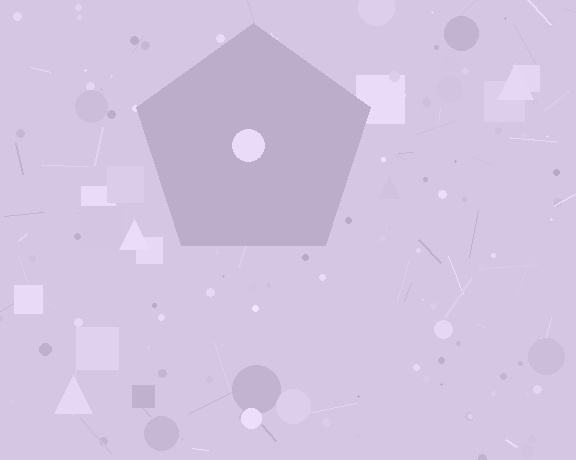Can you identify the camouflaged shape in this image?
The camouflaged shape is a pentagon.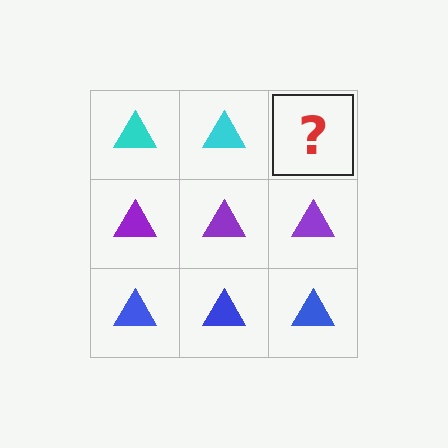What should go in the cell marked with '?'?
The missing cell should contain a cyan triangle.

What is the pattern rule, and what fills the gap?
The rule is that each row has a consistent color. The gap should be filled with a cyan triangle.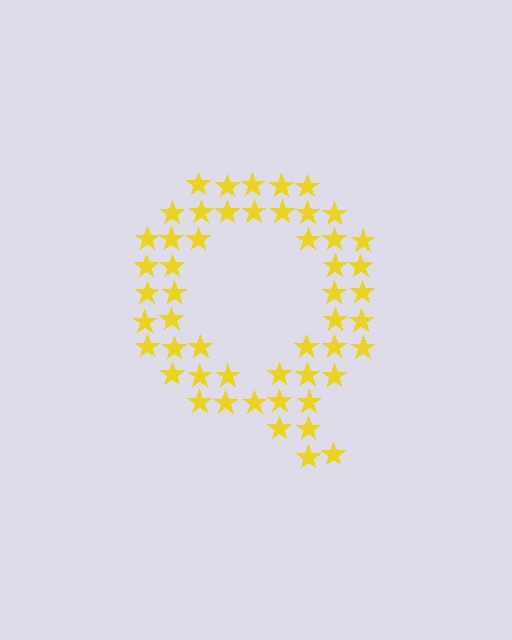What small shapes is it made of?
It is made of small stars.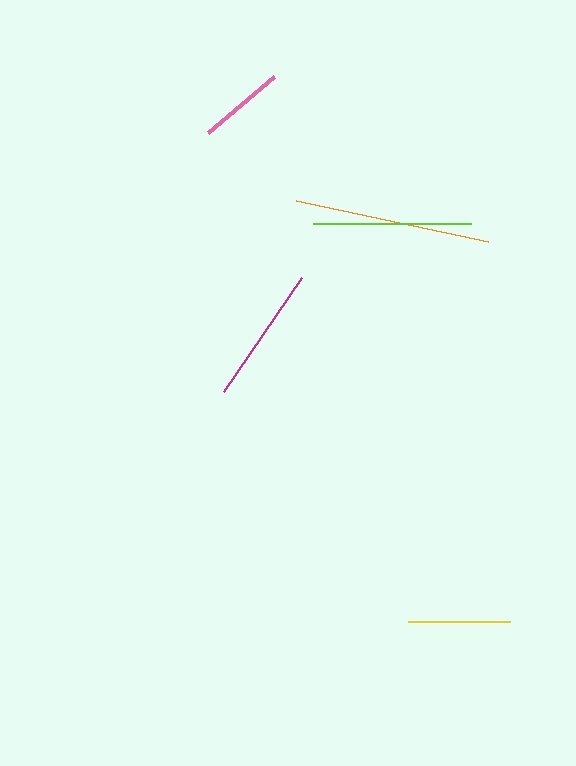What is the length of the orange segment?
The orange segment is approximately 196 pixels long.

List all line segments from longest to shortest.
From longest to shortest: orange, lime, magenta, yellow, pink.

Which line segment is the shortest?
The pink line is the shortest at approximately 86 pixels.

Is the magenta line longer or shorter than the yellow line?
The magenta line is longer than the yellow line.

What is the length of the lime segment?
The lime segment is approximately 158 pixels long.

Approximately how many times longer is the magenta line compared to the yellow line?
The magenta line is approximately 1.4 times the length of the yellow line.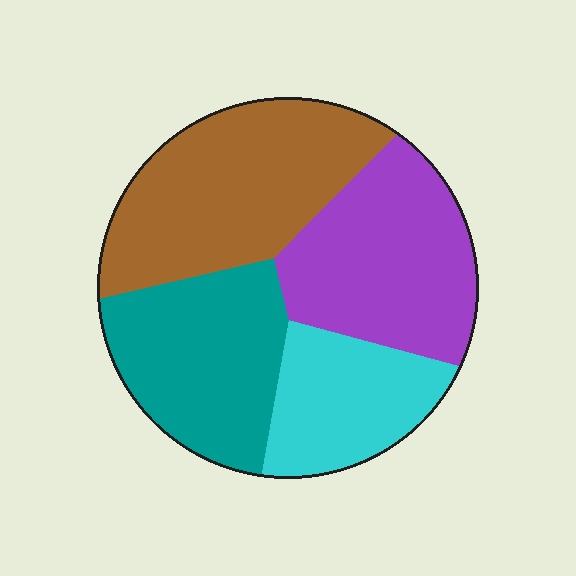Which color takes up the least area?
Cyan, at roughly 20%.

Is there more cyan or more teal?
Teal.